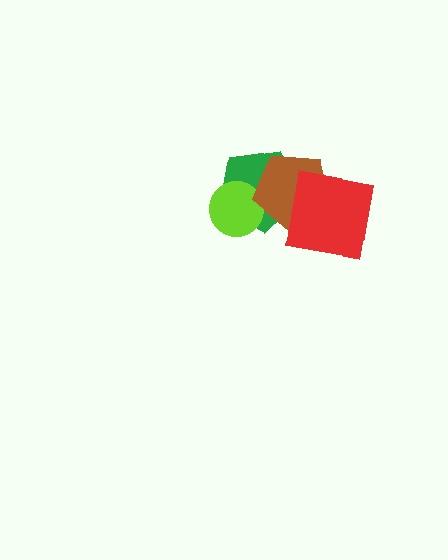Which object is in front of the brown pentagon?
The red square is in front of the brown pentagon.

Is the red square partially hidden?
No, no other shape covers it.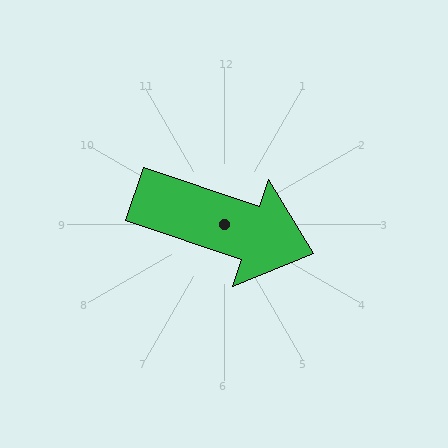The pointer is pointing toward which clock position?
Roughly 4 o'clock.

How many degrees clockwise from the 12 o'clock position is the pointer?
Approximately 108 degrees.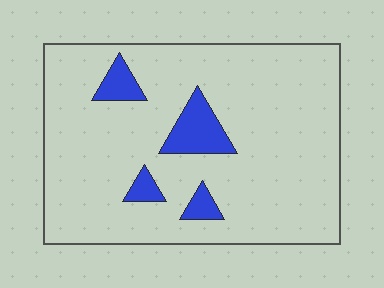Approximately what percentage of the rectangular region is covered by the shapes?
Approximately 10%.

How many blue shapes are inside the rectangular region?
4.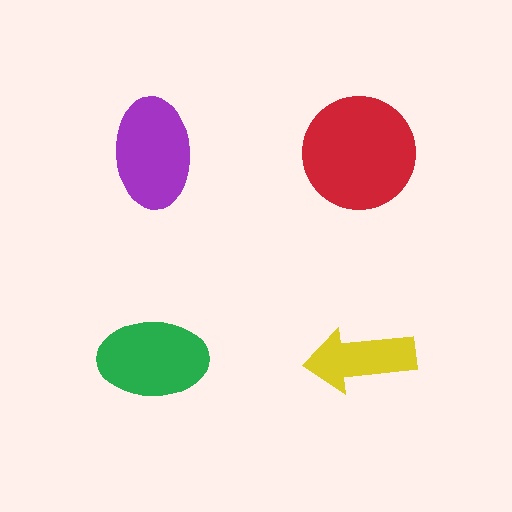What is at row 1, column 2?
A red circle.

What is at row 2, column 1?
A green ellipse.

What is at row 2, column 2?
A yellow arrow.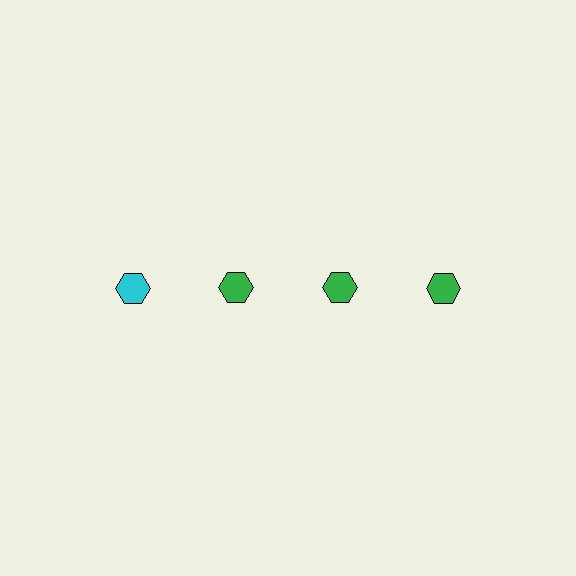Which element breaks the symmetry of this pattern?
The cyan hexagon in the top row, leftmost column breaks the symmetry. All other shapes are green hexagons.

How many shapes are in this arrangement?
There are 4 shapes arranged in a grid pattern.